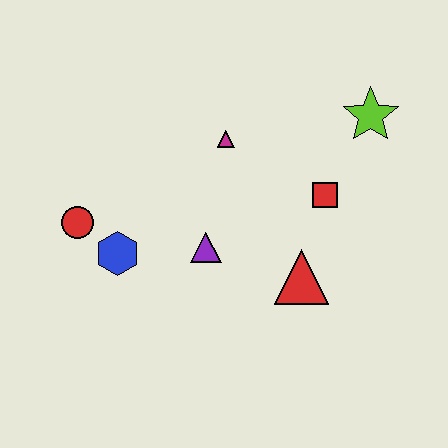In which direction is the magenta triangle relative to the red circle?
The magenta triangle is to the right of the red circle.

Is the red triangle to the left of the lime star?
Yes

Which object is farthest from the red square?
The red circle is farthest from the red square.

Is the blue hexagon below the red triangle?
No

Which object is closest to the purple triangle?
The blue hexagon is closest to the purple triangle.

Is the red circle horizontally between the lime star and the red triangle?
No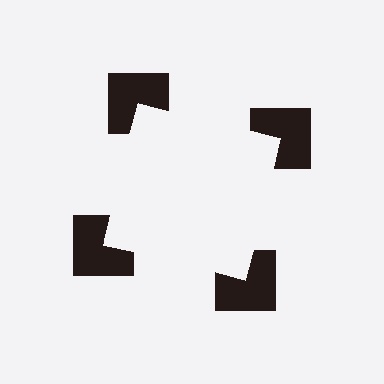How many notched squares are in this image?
There are 4 — one at each vertex of the illusory square.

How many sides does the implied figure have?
4 sides.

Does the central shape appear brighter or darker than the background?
It typically appears slightly brighter than the background, even though no actual brightness change is drawn.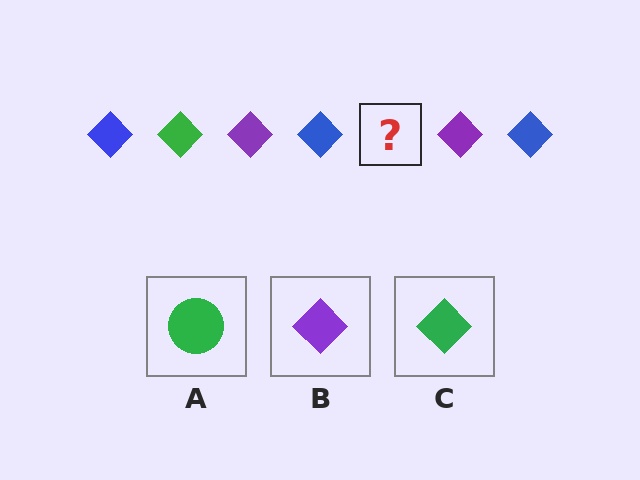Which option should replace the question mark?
Option C.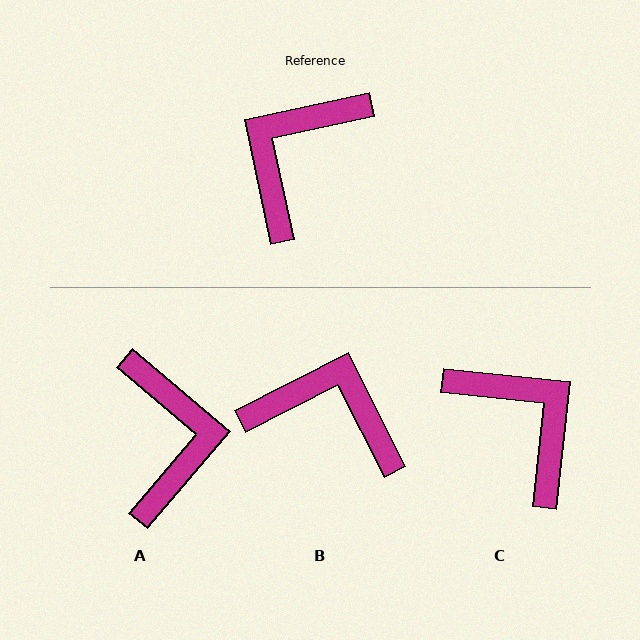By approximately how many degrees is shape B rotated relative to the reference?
Approximately 75 degrees clockwise.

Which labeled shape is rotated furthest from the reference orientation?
A, about 142 degrees away.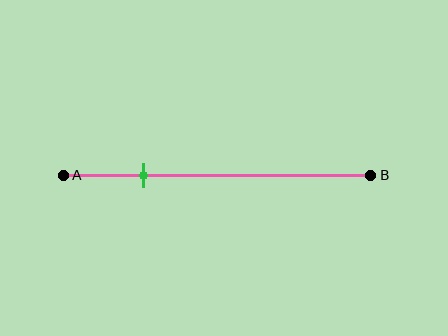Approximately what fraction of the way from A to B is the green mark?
The green mark is approximately 25% of the way from A to B.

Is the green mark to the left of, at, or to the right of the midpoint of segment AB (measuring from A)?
The green mark is to the left of the midpoint of segment AB.